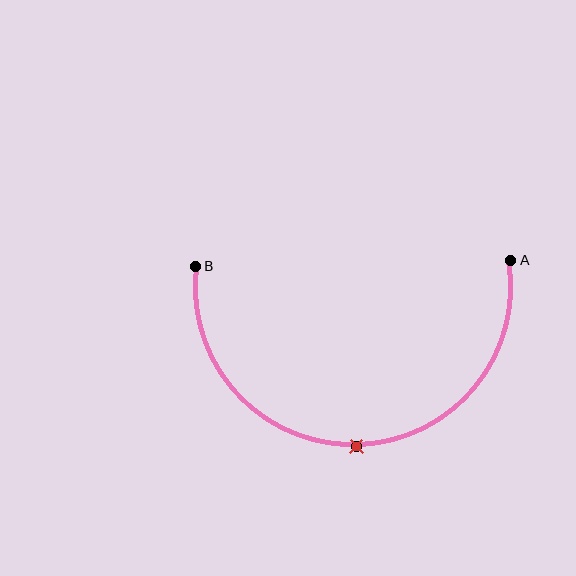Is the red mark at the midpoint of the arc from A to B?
Yes. The red mark lies on the arc at equal arc-length from both A and B — it is the arc midpoint.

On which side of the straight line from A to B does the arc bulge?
The arc bulges below the straight line connecting A and B.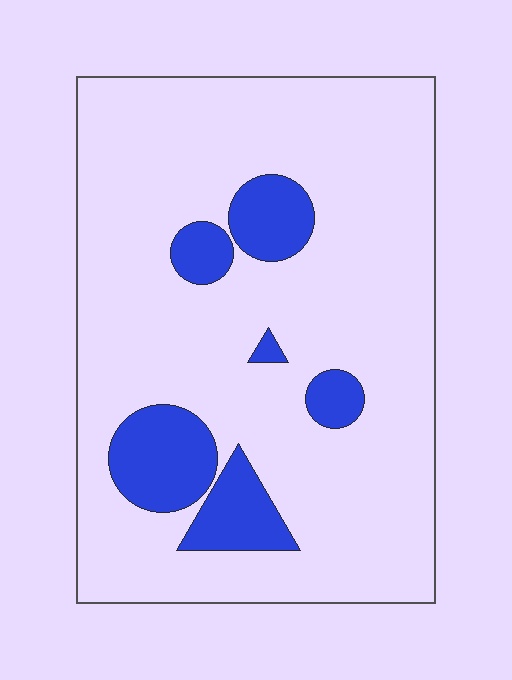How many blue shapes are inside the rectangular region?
6.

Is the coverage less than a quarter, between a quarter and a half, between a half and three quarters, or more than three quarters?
Less than a quarter.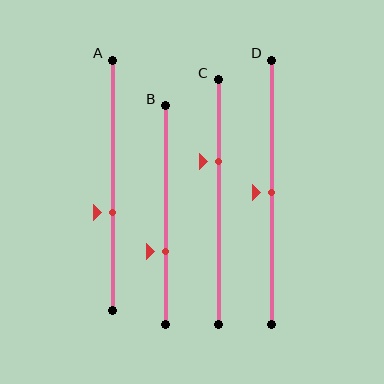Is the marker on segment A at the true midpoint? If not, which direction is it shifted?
No, the marker on segment A is shifted downward by about 11% of the segment length.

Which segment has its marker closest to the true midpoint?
Segment D has its marker closest to the true midpoint.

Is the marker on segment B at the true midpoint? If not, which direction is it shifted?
No, the marker on segment B is shifted downward by about 17% of the segment length.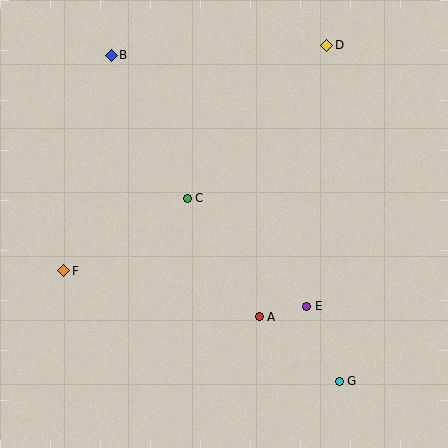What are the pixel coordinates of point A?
Point A is at (259, 317).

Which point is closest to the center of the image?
Point C at (187, 198) is closest to the center.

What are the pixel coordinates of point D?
Point D is at (327, 45).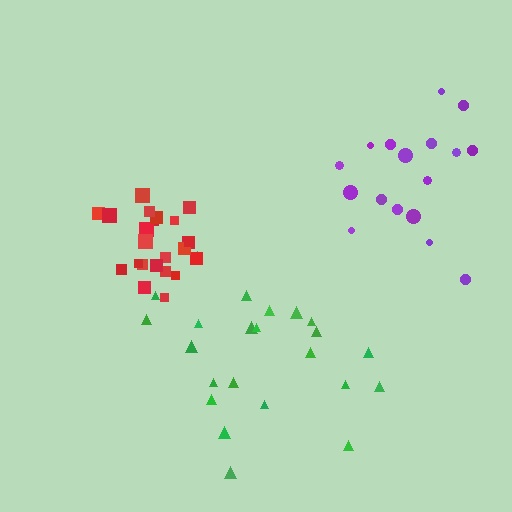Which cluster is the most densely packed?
Red.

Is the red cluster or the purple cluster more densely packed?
Red.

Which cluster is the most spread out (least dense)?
Green.